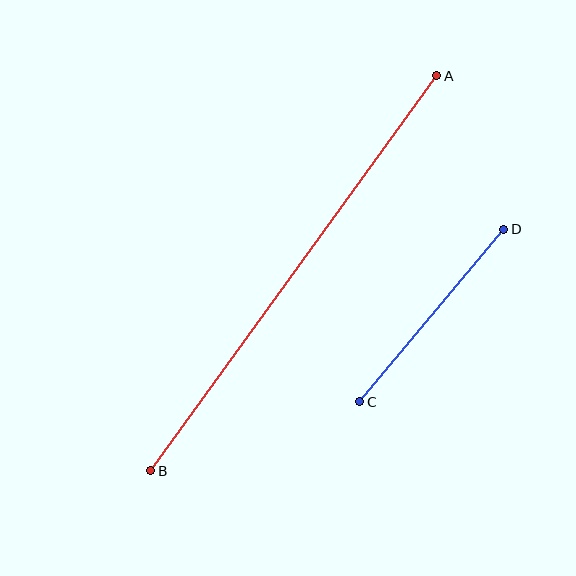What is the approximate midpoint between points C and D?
The midpoint is at approximately (432, 316) pixels.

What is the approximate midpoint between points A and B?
The midpoint is at approximately (294, 273) pixels.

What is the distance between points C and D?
The distance is approximately 225 pixels.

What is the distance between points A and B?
The distance is approximately 487 pixels.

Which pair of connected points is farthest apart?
Points A and B are farthest apart.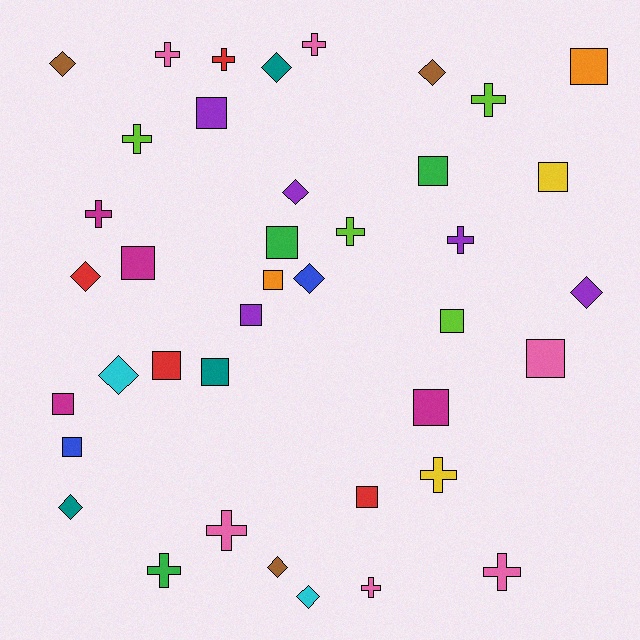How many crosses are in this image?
There are 13 crosses.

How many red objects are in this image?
There are 4 red objects.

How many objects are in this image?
There are 40 objects.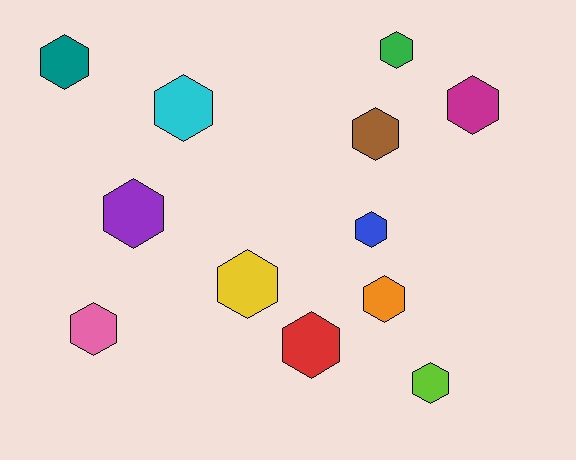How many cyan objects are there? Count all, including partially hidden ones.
There is 1 cyan object.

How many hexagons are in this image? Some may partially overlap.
There are 12 hexagons.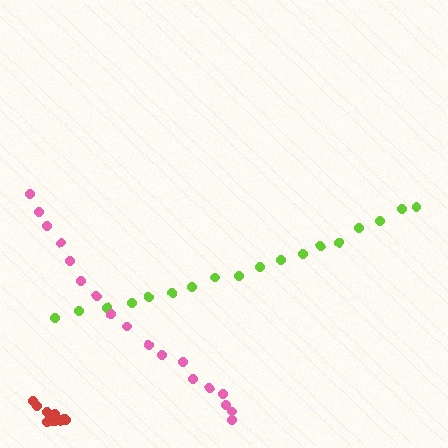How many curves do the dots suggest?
There are 3 distinct paths.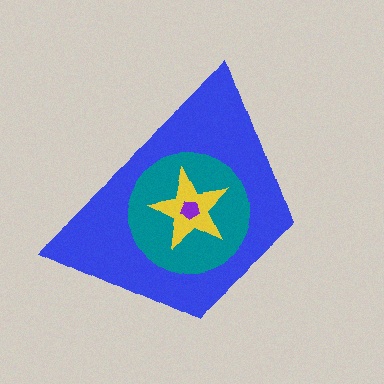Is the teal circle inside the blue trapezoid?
Yes.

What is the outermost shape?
The blue trapezoid.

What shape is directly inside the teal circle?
The yellow star.